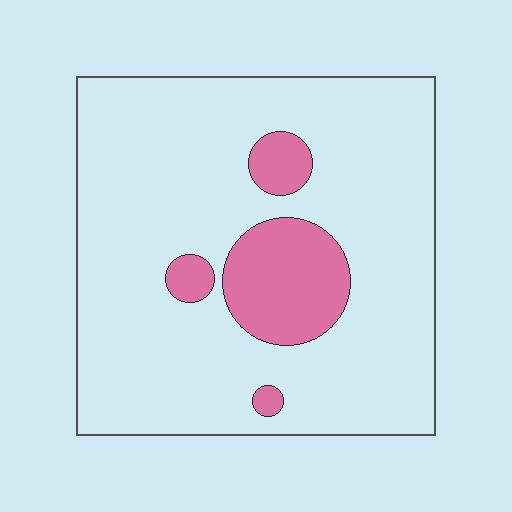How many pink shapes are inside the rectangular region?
4.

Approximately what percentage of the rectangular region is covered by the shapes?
Approximately 15%.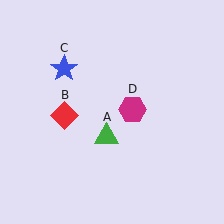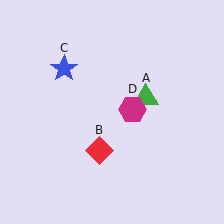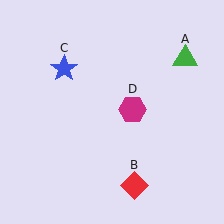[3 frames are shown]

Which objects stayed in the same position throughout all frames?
Blue star (object C) and magenta hexagon (object D) remained stationary.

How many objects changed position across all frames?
2 objects changed position: green triangle (object A), red diamond (object B).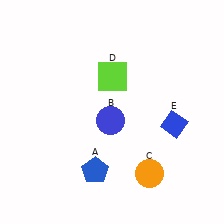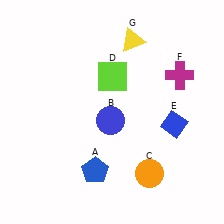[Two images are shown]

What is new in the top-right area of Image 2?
A yellow triangle (G) was added in the top-right area of Image 2.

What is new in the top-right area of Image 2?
A magenta cross (F) was added in the top-right area of Image 2.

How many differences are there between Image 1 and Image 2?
There are 2 differences between the two images.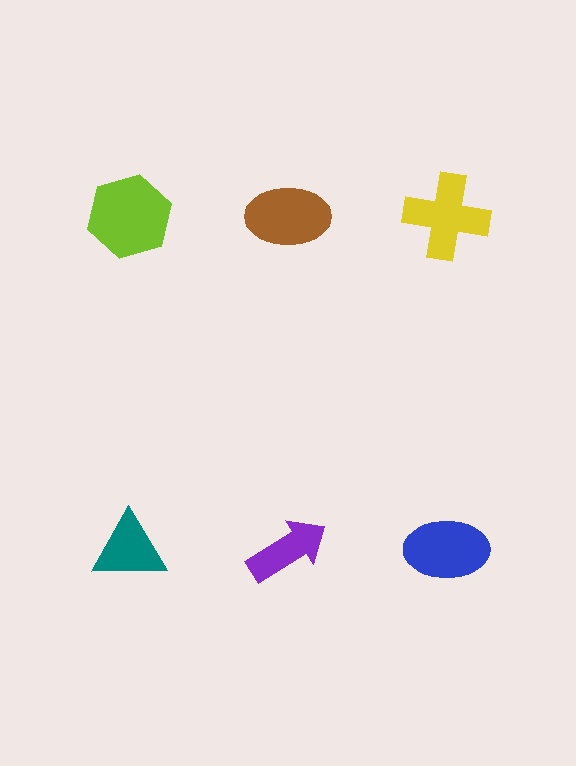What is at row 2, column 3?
A blue ellipse.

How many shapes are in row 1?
3 shapes.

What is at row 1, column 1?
A lime hexagon.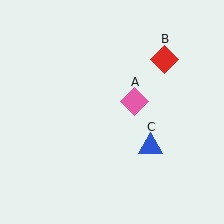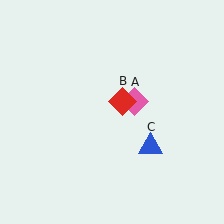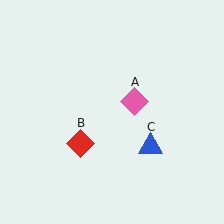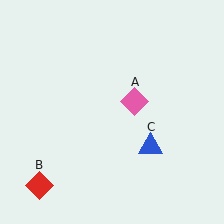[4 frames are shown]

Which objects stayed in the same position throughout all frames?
Pink diamond (object A) and blue triangle (object C) remained stationary.